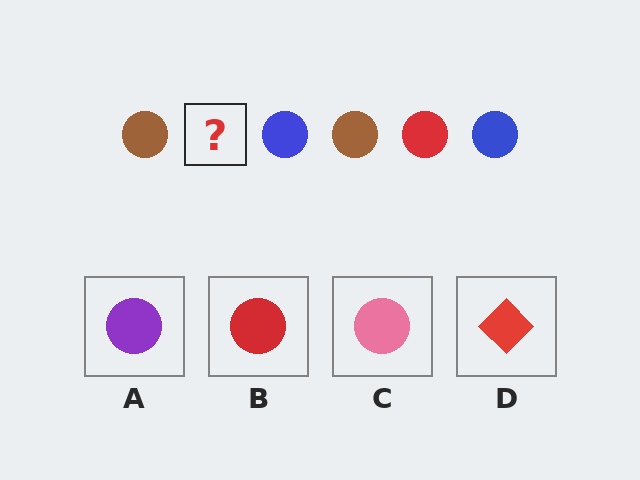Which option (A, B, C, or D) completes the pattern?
B.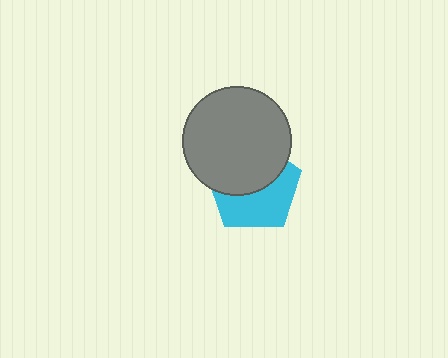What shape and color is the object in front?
The object in front is a gray circle.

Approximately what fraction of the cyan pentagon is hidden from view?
Roughly 50% of the cyan pentagon is hidden behind the gray circle.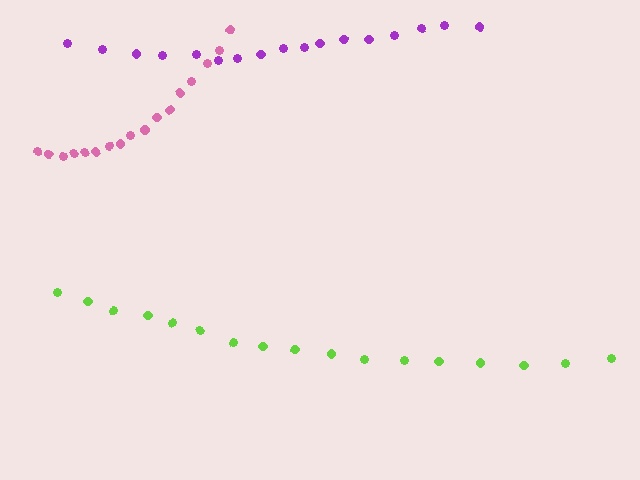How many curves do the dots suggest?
There are 3 distinct paths.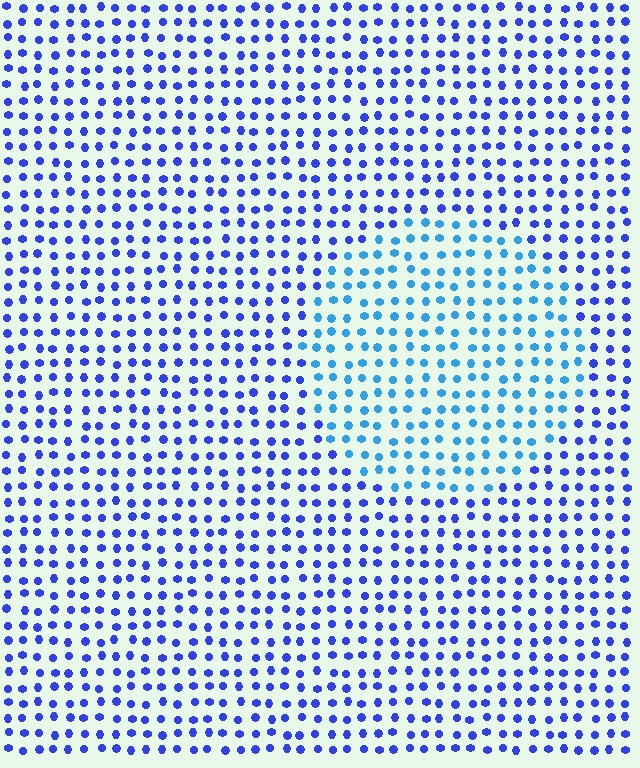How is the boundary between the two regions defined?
The boundary is defined purely by a slight shift in hue (about 33 degrees). Spacing, size, and orientation are identical on both sides.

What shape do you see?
I see a circle.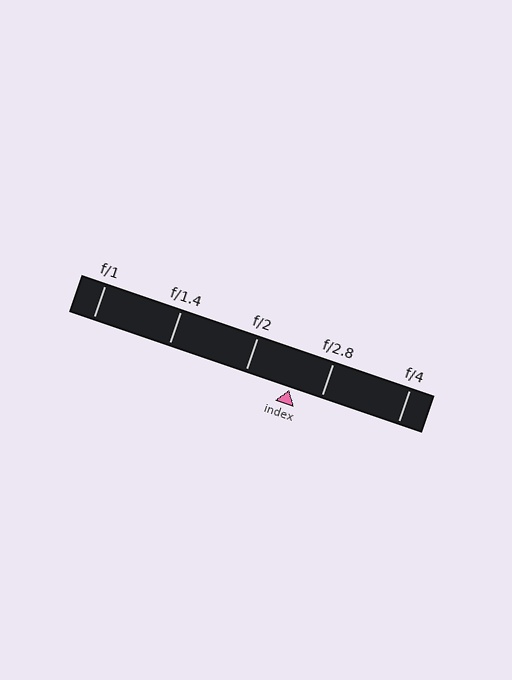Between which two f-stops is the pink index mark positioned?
The index mark is between f/2 and f/2.8.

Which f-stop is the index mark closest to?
The index mark is closest to f/2.8.